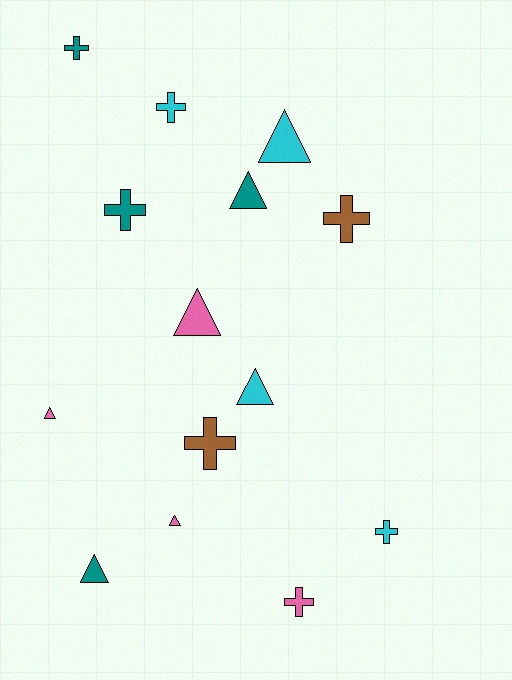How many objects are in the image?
There are 14 objects.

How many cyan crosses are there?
There are 2 cyan crosses.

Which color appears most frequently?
Pink, with 4 objects.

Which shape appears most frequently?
Cross, with 7 objects.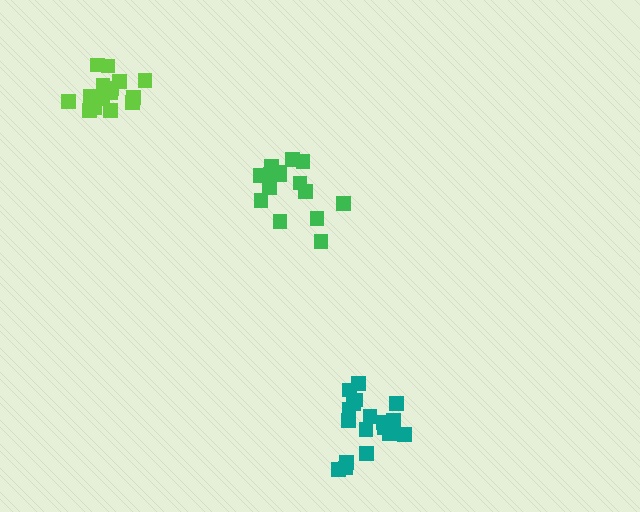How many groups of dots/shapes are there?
There are 3 groups.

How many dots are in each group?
Group 1: 16 dots, Group 2: 19 dots, Group 3: 15 dots (50 total).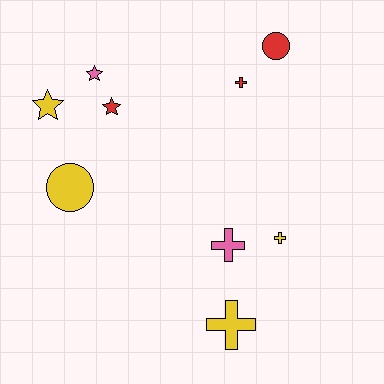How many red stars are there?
There is 1 red star.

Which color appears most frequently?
Yellow, with 4 objects.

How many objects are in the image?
There are 9 objects.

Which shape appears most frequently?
Cross, with 4 objects.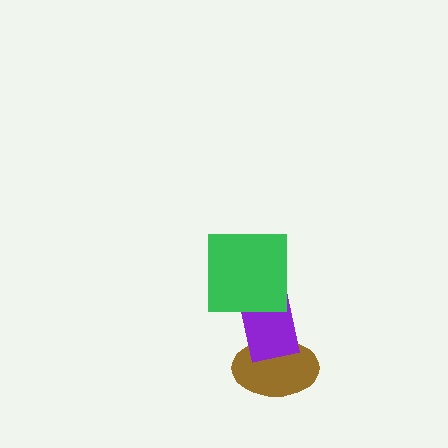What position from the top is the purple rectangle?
The purple rectangle is 2nd from the top.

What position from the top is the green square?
The green square is 1st from the top.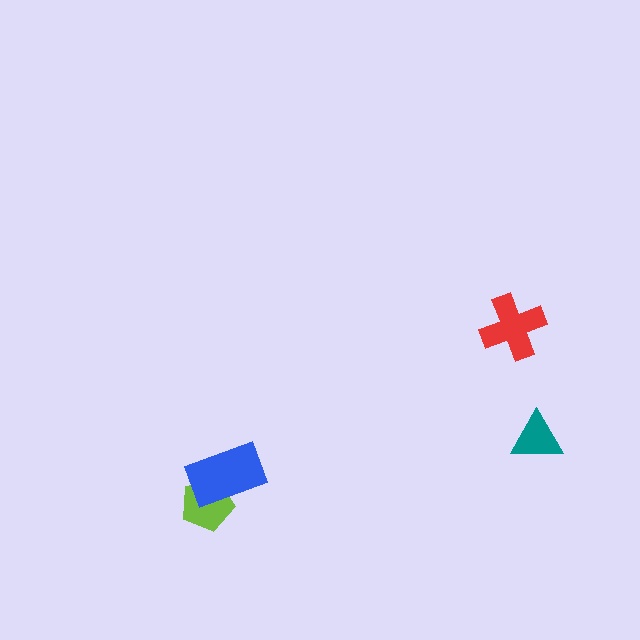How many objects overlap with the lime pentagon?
1 object overlaps with the lime pentagon.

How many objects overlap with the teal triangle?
0 objects overlap with the teal triangle.